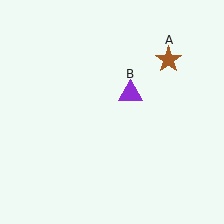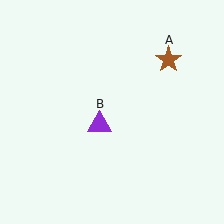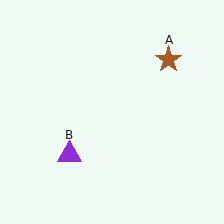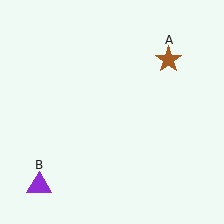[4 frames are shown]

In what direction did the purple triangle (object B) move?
The purple triangle (object B) moved down and to the left.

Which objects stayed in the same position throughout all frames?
Brown star (object A) remained stationary.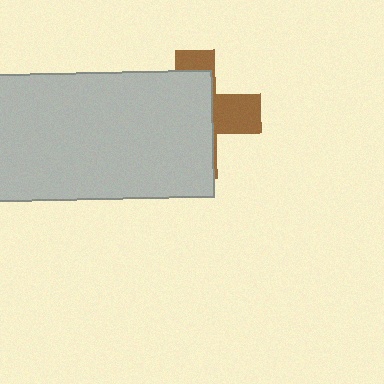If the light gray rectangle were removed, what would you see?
You would see the complete brown cross.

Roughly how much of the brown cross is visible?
A small part of it is visible (roughly 32%).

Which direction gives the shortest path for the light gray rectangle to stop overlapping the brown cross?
Moving left gives the shortest separation.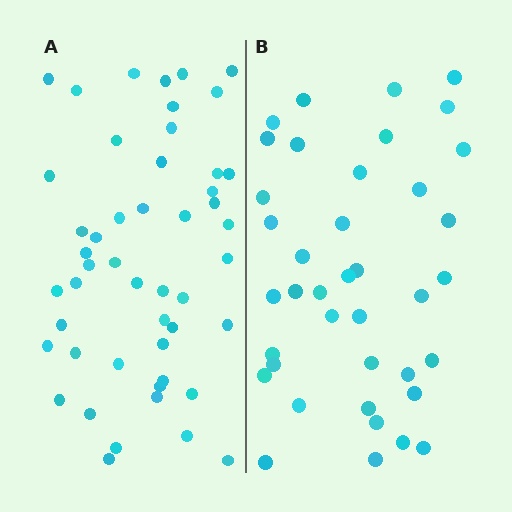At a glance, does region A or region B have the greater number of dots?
Region A (the left region) has more dots.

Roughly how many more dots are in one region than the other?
Region A has roughly 10 or so more dots than region B.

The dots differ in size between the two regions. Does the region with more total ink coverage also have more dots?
No. Region B has more total ink coverage because its dots are larger, but region A actually contains more individual dots. Total area can be misleading — the number of items is what matters here.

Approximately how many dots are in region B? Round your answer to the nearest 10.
About 40 dots. (The exact count is 39, which rounds to 40.)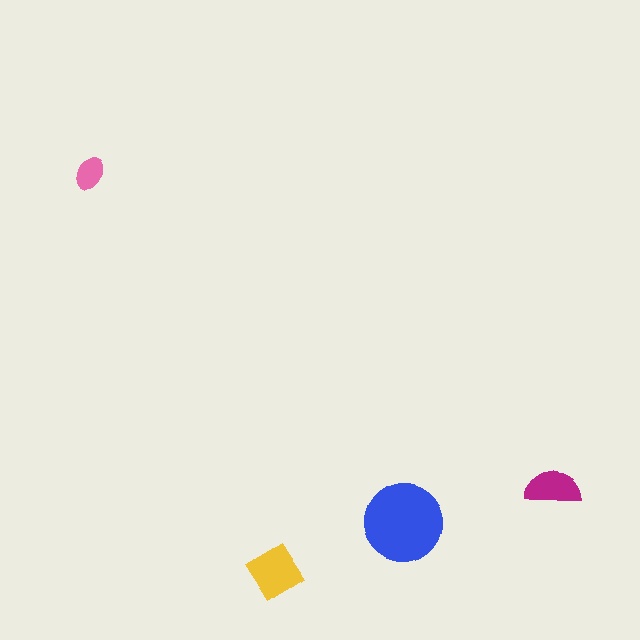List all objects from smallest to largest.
The pink ellipse, the magenta semicircle, the yellow diamond, the blue circle.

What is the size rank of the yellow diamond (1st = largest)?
2nd.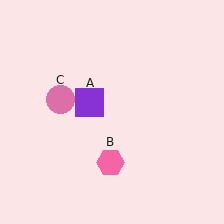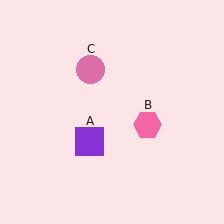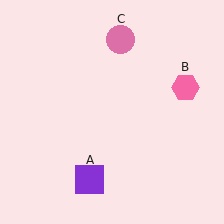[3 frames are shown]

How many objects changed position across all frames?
3 objects changed position: purple square (object A), pink hexagon (object B), pink circle (object C).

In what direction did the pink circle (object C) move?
The pink circle (object C) moved up and to the right.